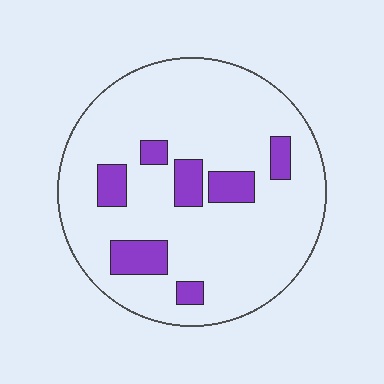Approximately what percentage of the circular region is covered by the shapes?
Approximately 15%.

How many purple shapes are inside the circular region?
7.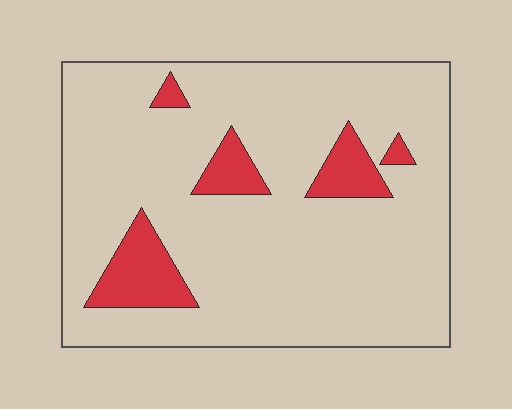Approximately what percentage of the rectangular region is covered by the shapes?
Approximately 10%.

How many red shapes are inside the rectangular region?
5.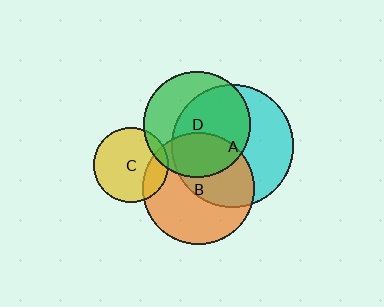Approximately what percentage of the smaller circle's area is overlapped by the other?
Approximately 65%.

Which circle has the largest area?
Circle A (cyan).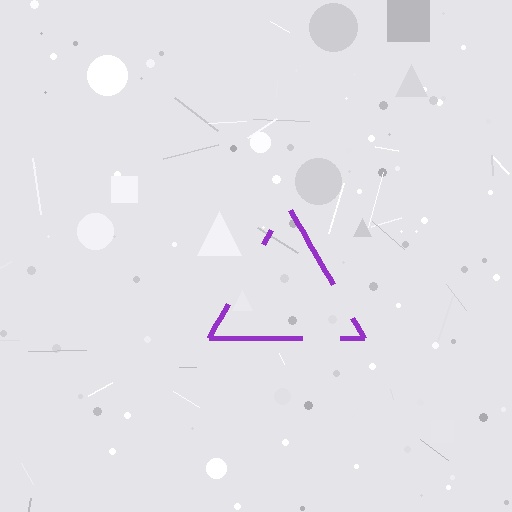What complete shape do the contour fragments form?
The contour fragments form a triangle.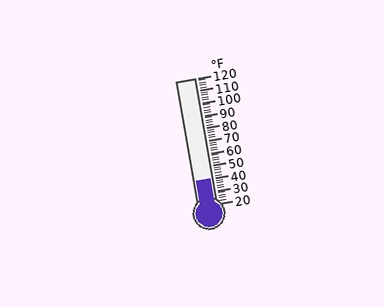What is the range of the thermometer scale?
The thermometer scale ranges from 20°F to 120°F.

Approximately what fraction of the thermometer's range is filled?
The thermometer is filled to approximately 20% of its range.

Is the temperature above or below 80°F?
The temperature is below 80°F.